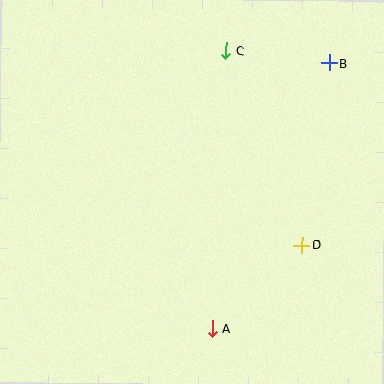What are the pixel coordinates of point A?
Point A is at (212, 329).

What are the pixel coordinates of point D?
Point D is at (302, 246).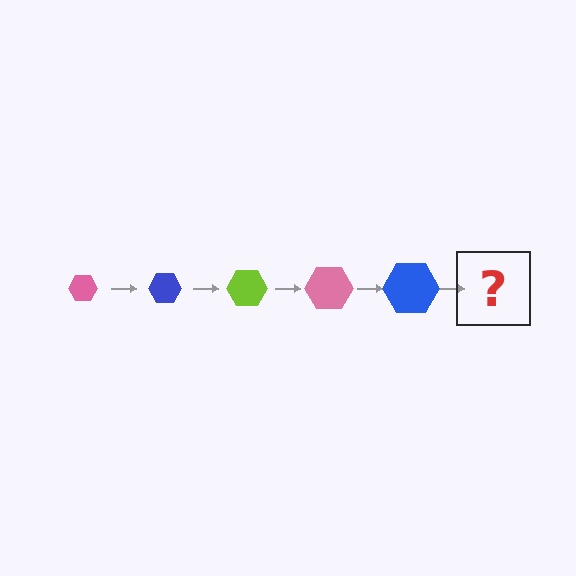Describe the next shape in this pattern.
It should be a lime hexagon, larger than the previous one.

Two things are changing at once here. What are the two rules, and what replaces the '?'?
The two rules are that the hexagon grows larger each step and the color cycles through pink, blue, and lime. The '?' should be a lime hexagon, larger than the previous one.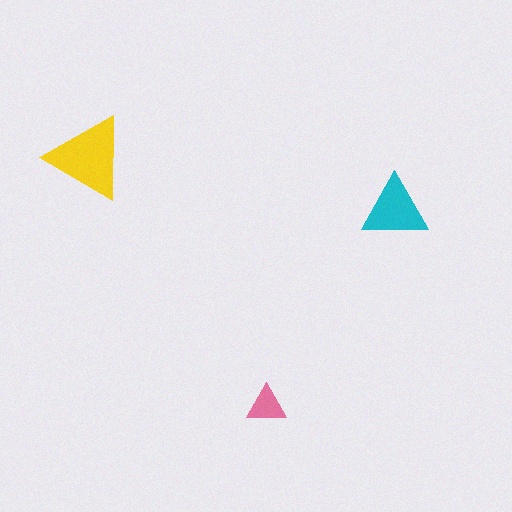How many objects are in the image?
There are 3 objects in the image.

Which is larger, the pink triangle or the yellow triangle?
The yellow one.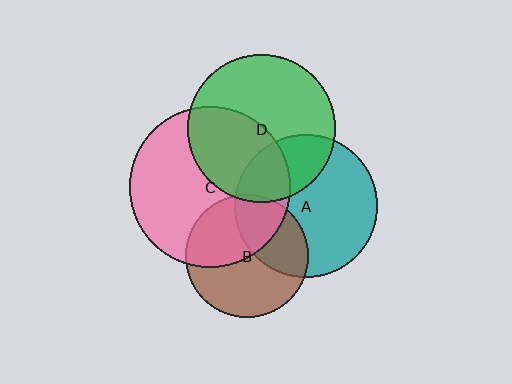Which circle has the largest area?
Circle C (pink).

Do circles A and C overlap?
Yes.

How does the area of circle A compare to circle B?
Approximately 1.4 times.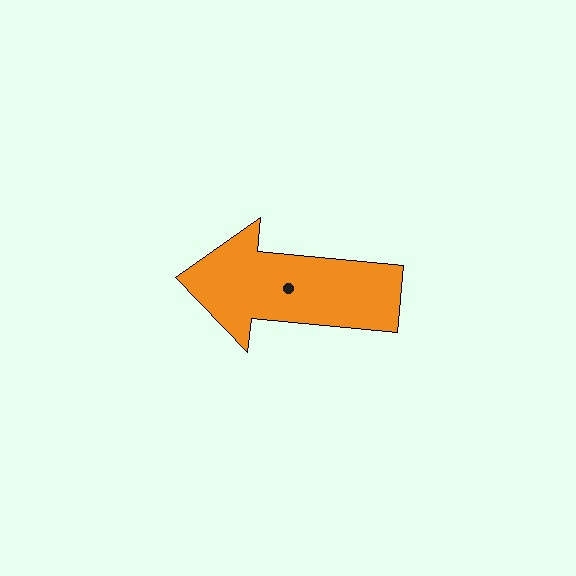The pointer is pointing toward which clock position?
Roughly 9 o'clock.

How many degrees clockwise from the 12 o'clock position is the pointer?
Approximately 275 degrees.